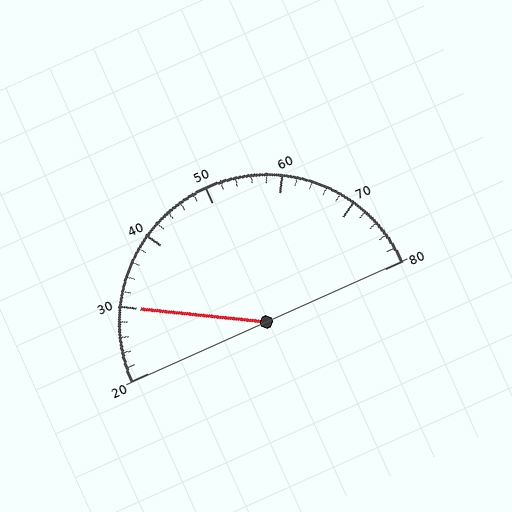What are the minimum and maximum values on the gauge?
The gauge ranges from 20 to 80.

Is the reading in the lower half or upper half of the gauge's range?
The reading is in the lower half of the range (20 to 80).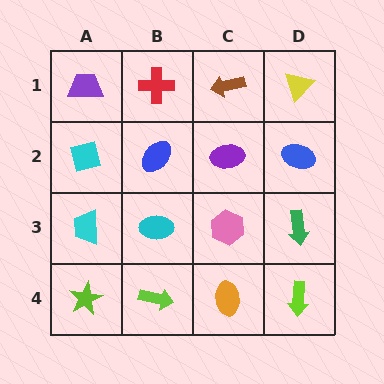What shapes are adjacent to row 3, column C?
A purple ellipse (row 2, column C), an orange ellipse (row 4, column C), a cyan ellipse (row 3, column B), a green arrow (row 3, column D).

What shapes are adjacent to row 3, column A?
A cyan square (row 2, column A), a lime star (row 4, column A), a cyan ellipse (row 3, column B).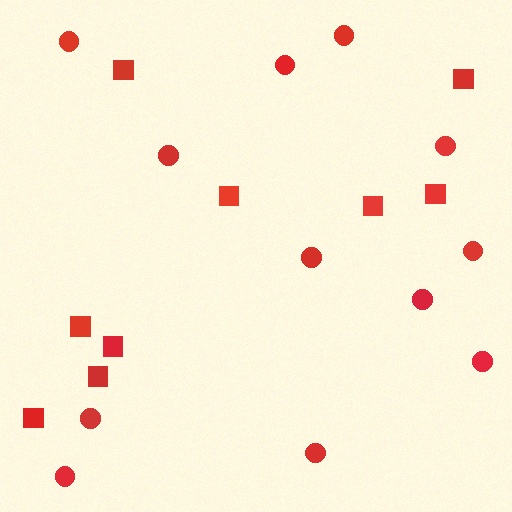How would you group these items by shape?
There are 2 groups: one group of squares (9) and one group of circles (12).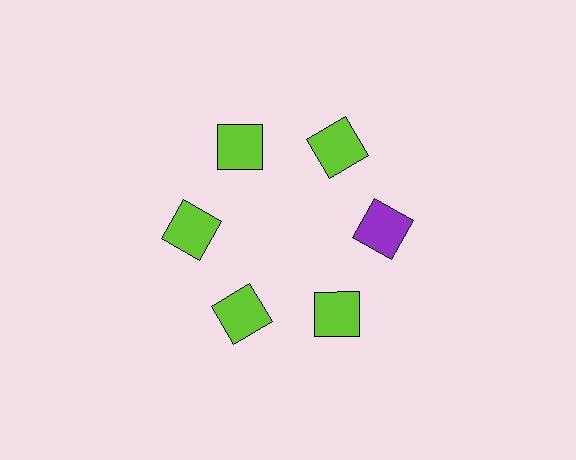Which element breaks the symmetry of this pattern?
The purple square at roughly the 3 o'clock position breaks the symmetry. All other shapes are lime squares.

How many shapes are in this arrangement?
There are 6 shapes arranged in a ring pattern.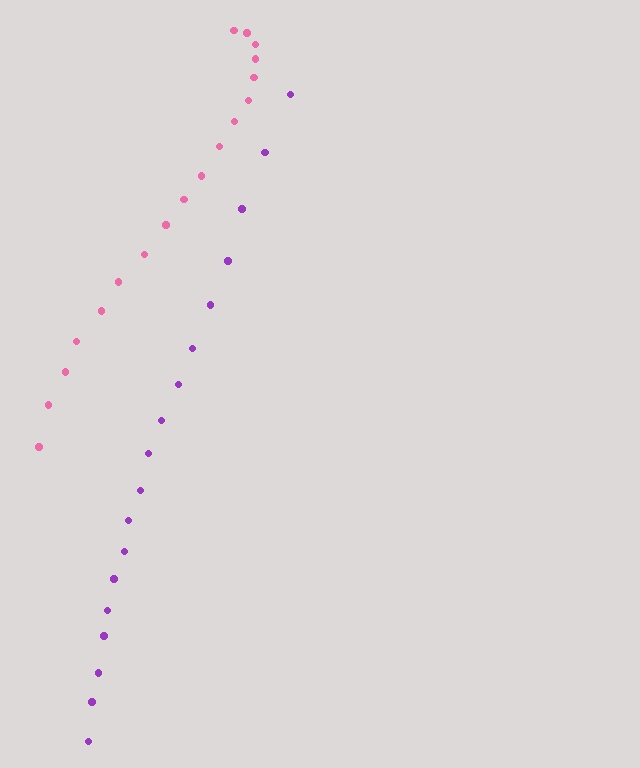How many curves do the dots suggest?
There are 2 distinct paths.